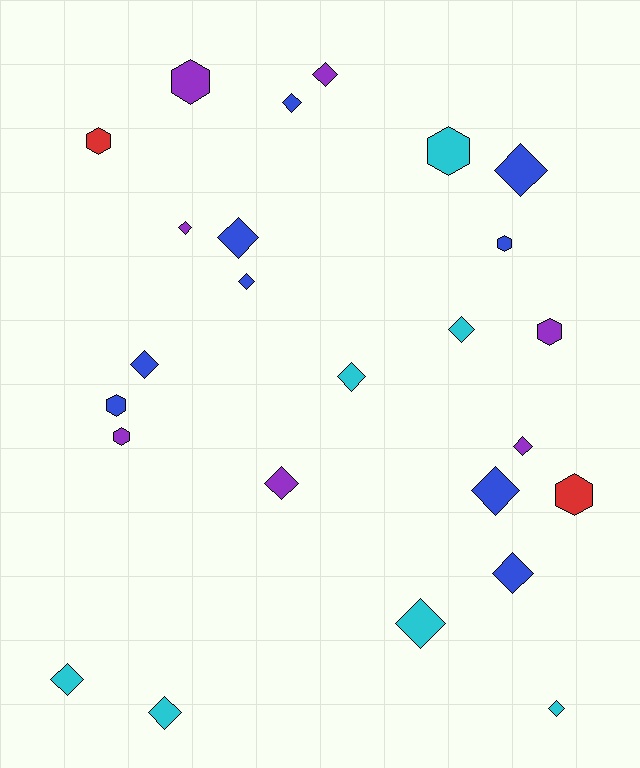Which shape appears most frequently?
Diamond, with 17 objects.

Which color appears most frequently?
Blue, with 9 objects.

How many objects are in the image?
There are 25 objects.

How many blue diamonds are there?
There are 7 blue diamonds.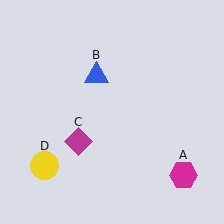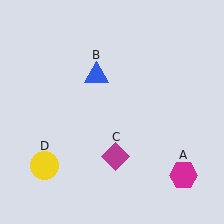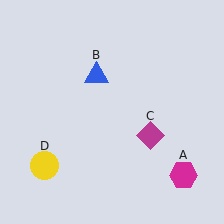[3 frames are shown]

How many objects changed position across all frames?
1 object changed position: magenta diamond (object C).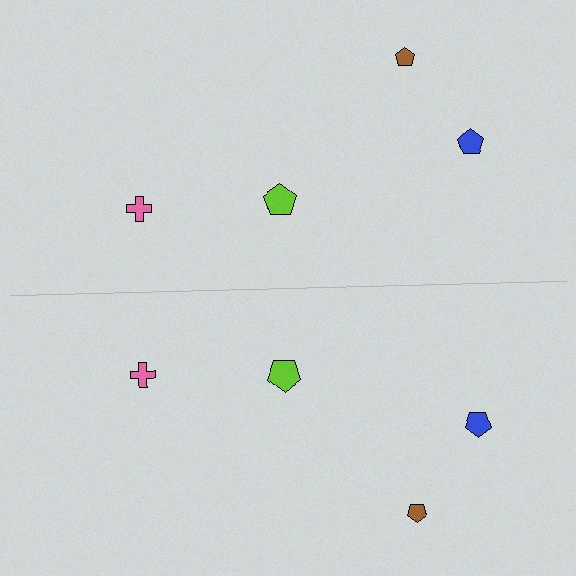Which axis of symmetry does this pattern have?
The pattern has a horizontal axis of symmetry running through the center of the image.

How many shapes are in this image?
There are 8 shapes in this image.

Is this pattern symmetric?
Yes, this pattern has bilateral (reflection) symmetry.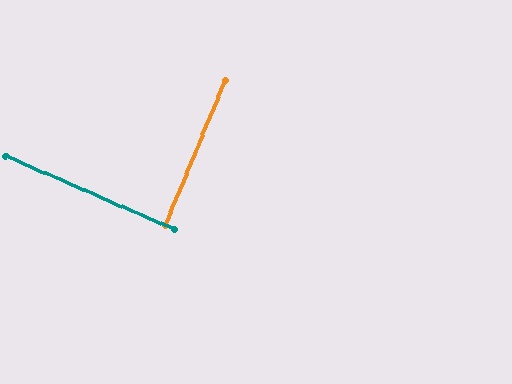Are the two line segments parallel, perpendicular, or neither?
Perpendicular — they meet at approximately 89°.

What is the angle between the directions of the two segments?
Approximately 89 degrees.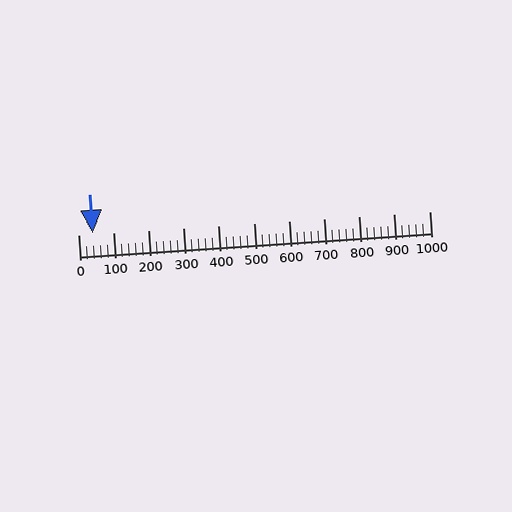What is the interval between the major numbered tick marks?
The major tick marks are spaced 100 units apart.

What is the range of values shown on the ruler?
The ruler shows values from 0 to 1000.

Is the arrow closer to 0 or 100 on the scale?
The arrow is closer to 0.